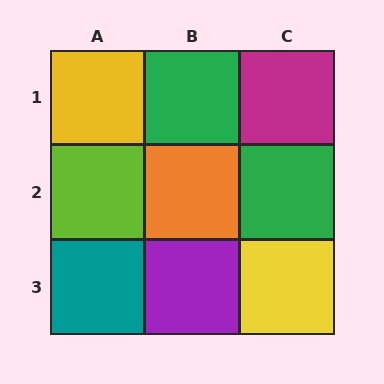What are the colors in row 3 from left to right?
Teal, purple, yellow.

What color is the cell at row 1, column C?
Magenta.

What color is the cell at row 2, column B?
Orange.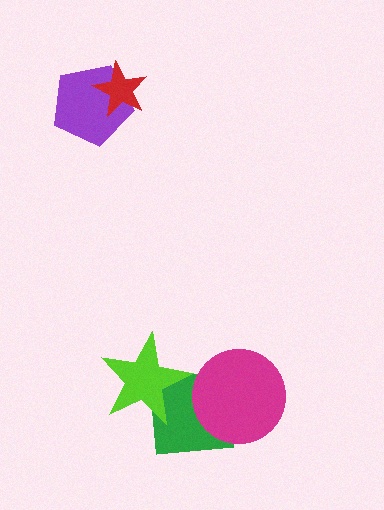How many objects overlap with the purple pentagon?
1 object overlaps with the purple pentagon.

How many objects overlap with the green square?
2 objects overlap with the green square.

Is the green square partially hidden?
Yes, it is partially covered by another shape.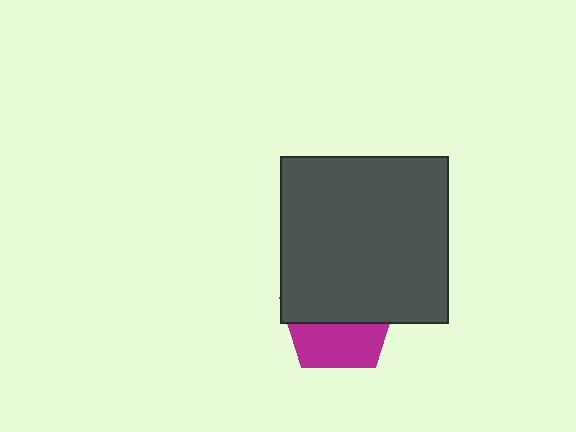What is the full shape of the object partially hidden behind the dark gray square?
The partially hidden object is a magenta pentagon.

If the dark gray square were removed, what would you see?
You would see the complete magenta pentagon.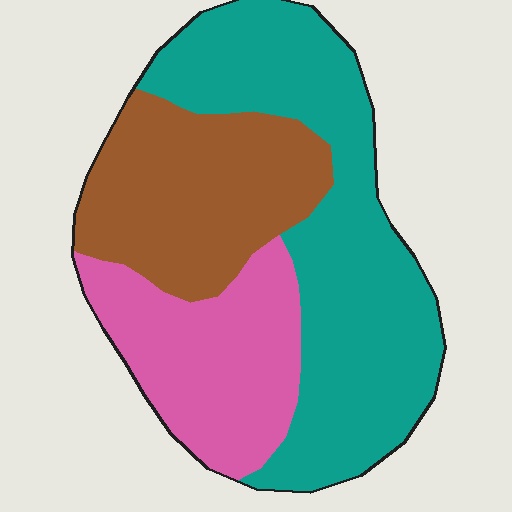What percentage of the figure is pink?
Pink takes up between a sixth and a third of the figure.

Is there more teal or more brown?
Teal.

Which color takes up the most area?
Teal, at roughly 45%.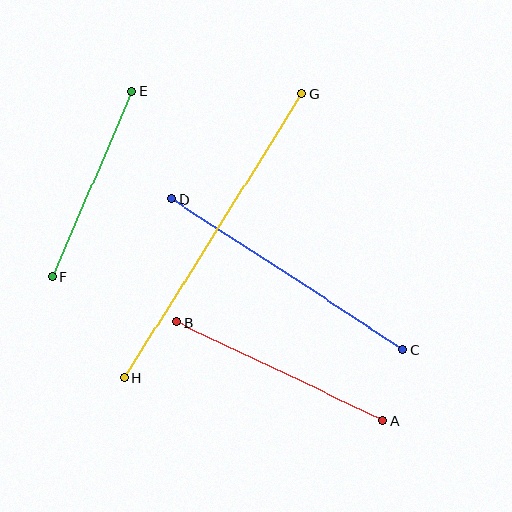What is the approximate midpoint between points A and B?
The midpoint is at approximately (280, 372) pixels.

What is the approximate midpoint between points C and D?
The midpoint is at approximately (288, 274) pixels.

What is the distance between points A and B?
The distance is approximately 228 pixels.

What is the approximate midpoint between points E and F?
The midpoint is at approximately (92, 184) pixels.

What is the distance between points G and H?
The distance is approximately 334 pixels.